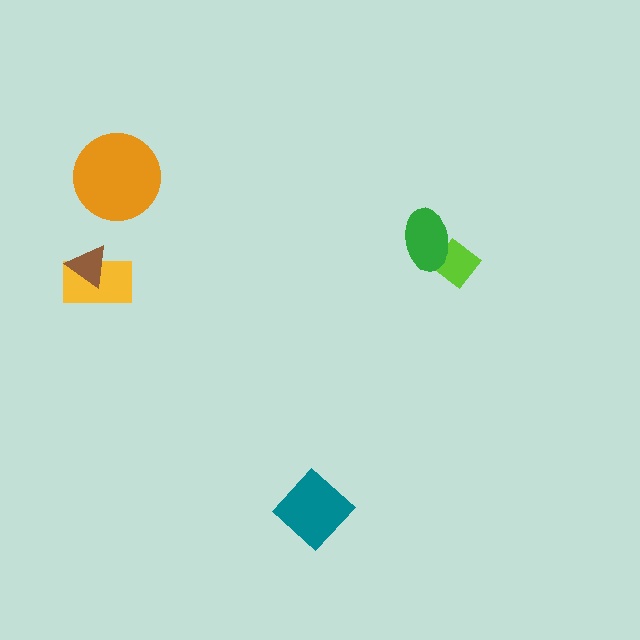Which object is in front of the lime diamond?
The green ellipse is in front of the lime diamond.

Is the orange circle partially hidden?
No, no other shape covers it.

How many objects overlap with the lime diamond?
1 object overlaps with the lime diamond.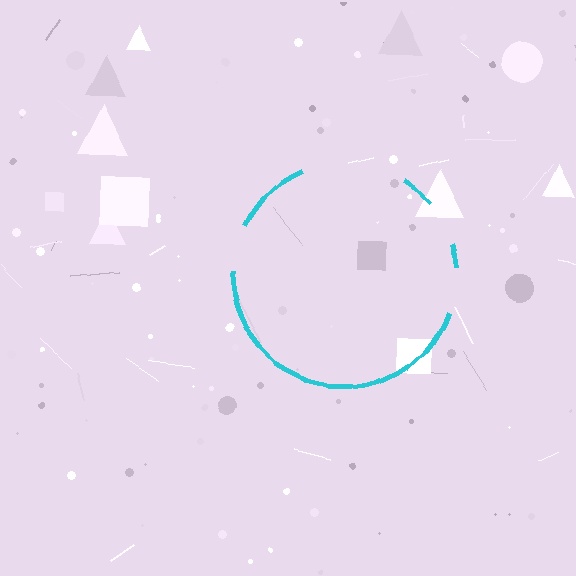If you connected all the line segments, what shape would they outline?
They would outline a circle.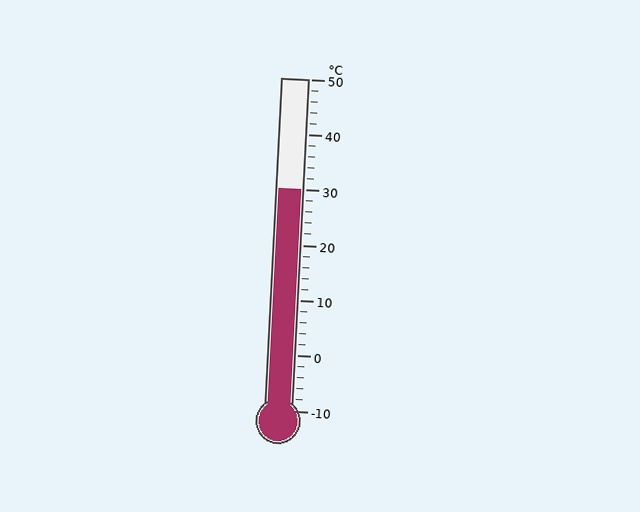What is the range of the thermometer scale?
The thermometer scale ranges from -10°C to 50°C.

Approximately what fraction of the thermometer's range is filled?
The thermometer is filled to approximately 65% of its range.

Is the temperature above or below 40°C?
The temperature is below 40°C.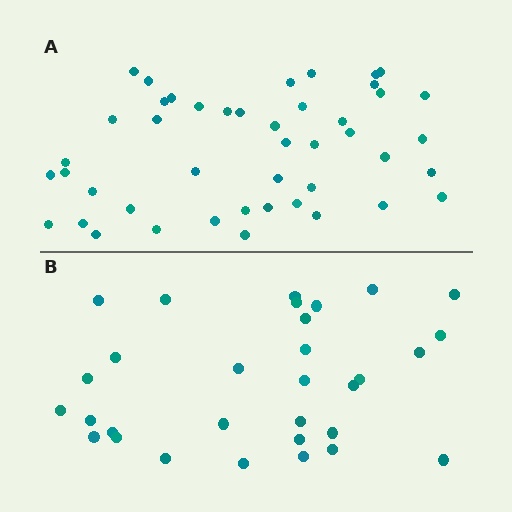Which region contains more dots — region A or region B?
Region A (the top region) has more dots.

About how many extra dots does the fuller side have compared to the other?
Region A has approximately 15 more dots than region B.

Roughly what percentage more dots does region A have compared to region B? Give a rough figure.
About 45% more.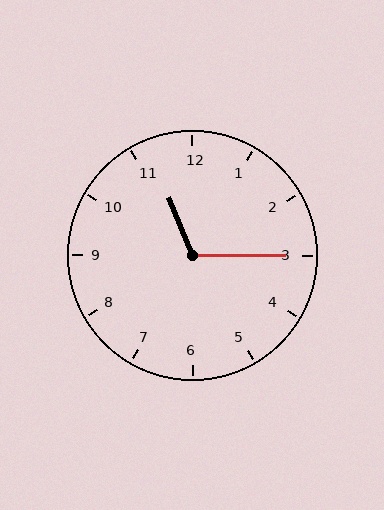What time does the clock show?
11:15.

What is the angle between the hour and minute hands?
Approximately 112 degrees.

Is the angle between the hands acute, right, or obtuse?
It is obtuse.